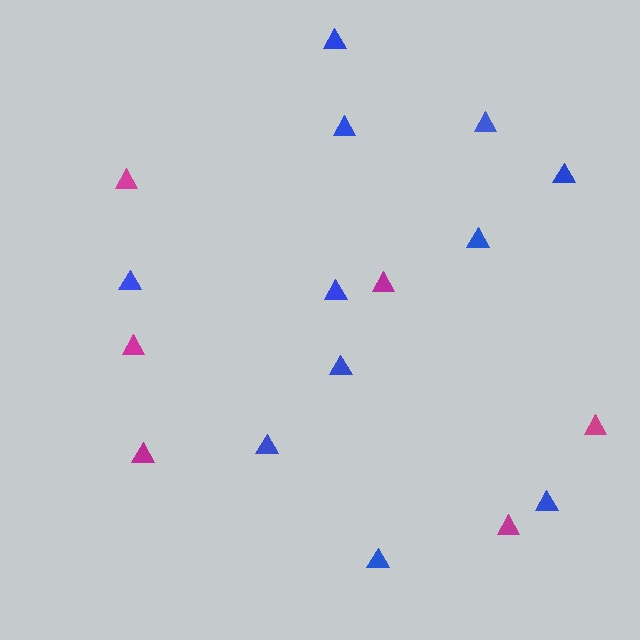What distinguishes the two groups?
There are 2 groups: one group of magenta triangles (6) and one group of blue triangles (11).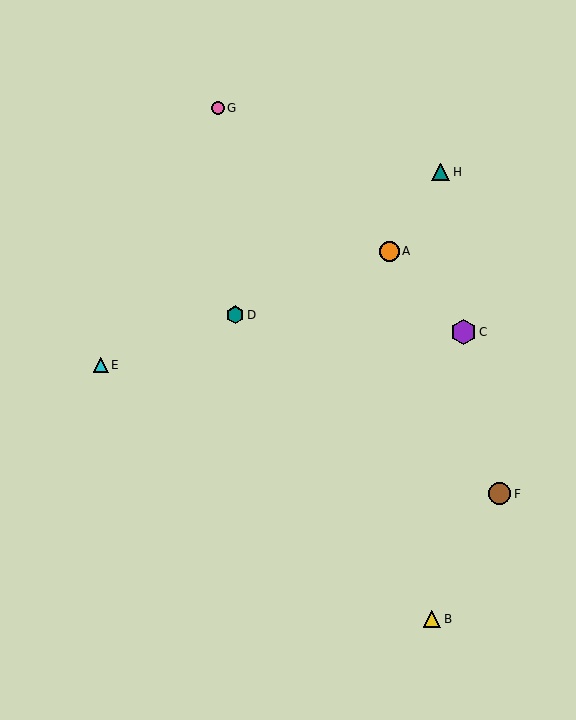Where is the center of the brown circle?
The center of the brown circle is at (500, 494).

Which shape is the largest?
The purple hexagon (labeled C) is the largest.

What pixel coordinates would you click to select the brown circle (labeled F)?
Click at (500, 494) to select the brown circle F.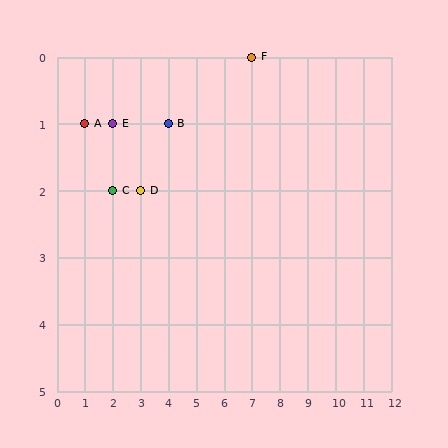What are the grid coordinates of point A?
Point A is at grid coordinates (1, 1).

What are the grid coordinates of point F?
Point F is at grid coordinates (7, 0).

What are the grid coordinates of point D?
Point D is at grid coordinates (3, 2).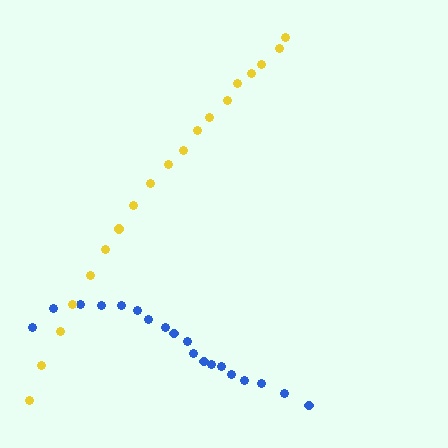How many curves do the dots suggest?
There are 2 distinct paths.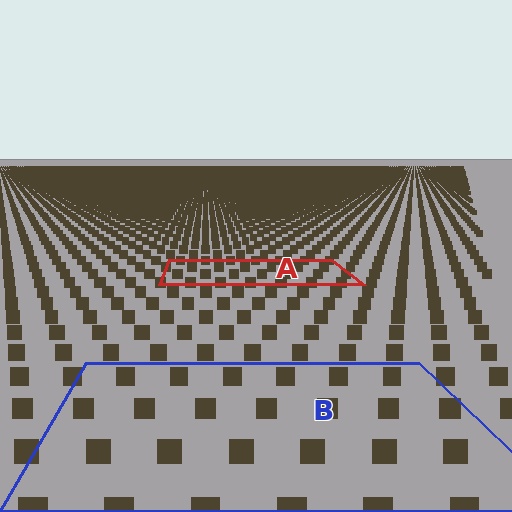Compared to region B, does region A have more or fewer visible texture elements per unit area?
Region A has more texture elements per unit area — they are packed more densely because it is farther away.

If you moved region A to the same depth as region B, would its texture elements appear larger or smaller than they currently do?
They would appear larger. At a closer depth, the same texture elements are projected at a bigger on-screen size.